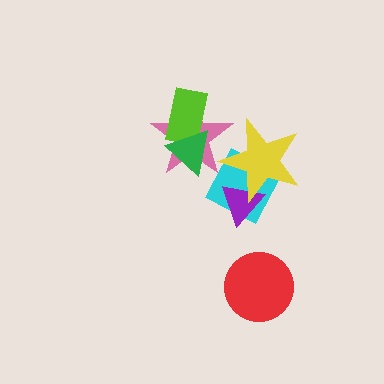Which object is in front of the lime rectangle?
The green triangle is in front of the lime rectangle.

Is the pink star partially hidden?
Yes, it is partially covered by another shape.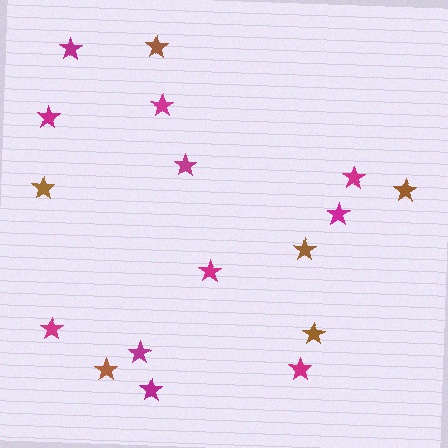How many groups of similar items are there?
There are 2 groups: one group of magenta stars (11) and one group of brown stars (6).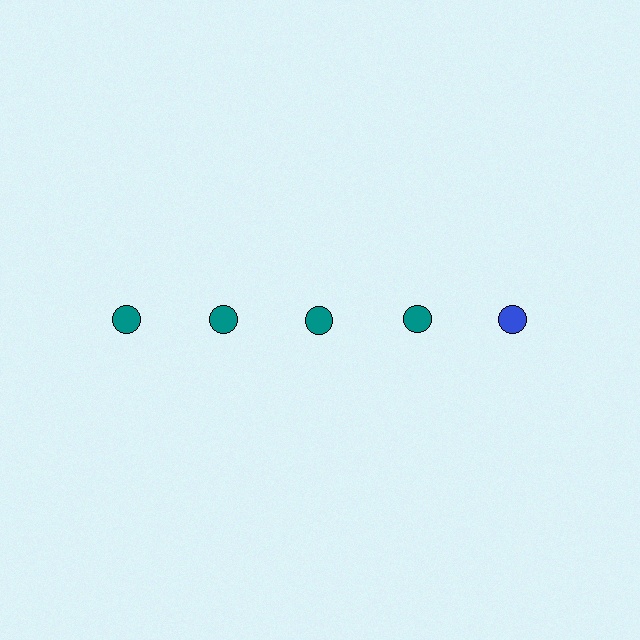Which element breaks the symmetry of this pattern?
The blue circle in the top row, rightmost column breaks the symmetry. All other shapes are teal circles.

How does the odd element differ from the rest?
It has a different color: blue instead of teal.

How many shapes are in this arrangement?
There are 5 shapes arranged in a grid pattern.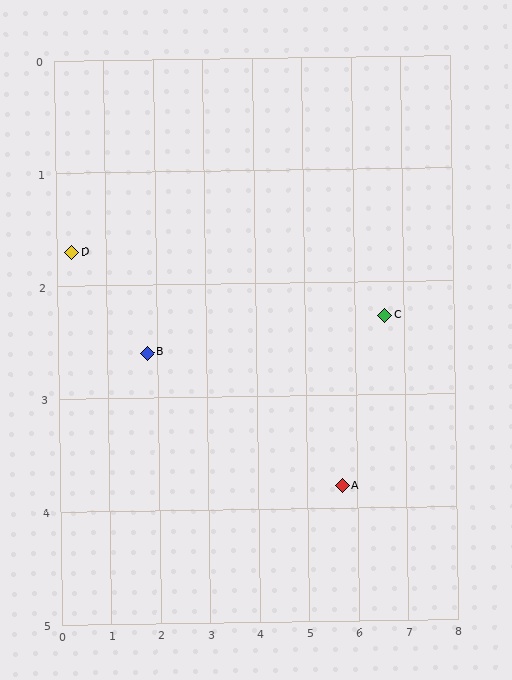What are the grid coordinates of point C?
Point C is at approximately (6.6, 2.3).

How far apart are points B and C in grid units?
Points B and C are about 4.8 grid units apart.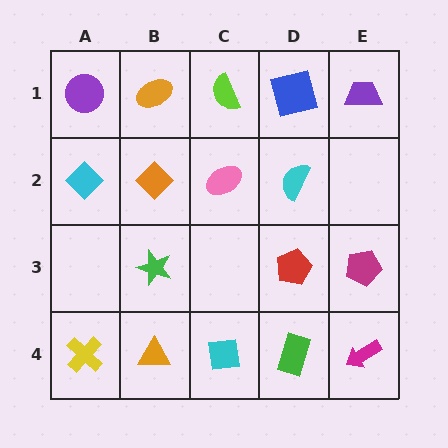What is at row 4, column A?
A yellow cross.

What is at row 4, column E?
A magenta arrow.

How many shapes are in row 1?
5 shapes.